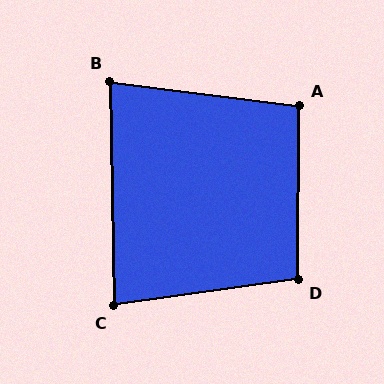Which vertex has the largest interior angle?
D, at approximately 98 degrees.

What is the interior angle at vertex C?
Approximately 83 degrees (acute).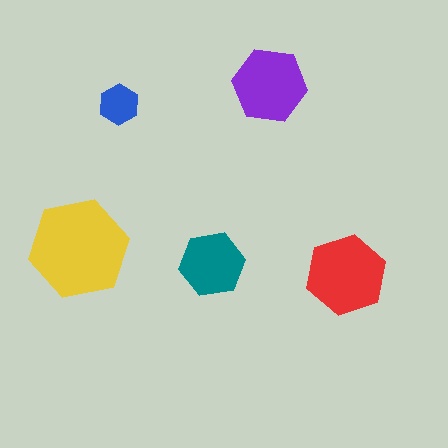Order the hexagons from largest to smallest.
the yellow one, the red one, the purple one, the teal one, the blue one.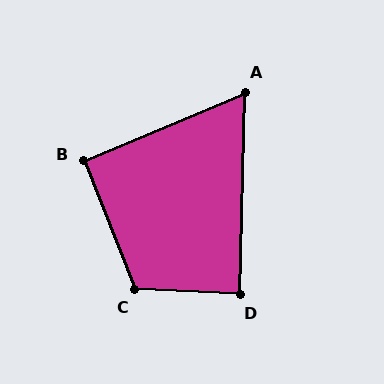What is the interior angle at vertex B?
Approximately 91 degrees (approximately right).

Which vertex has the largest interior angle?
C, at approximately 114 degrees.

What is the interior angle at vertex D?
Approximately 89 degrees (approximately right).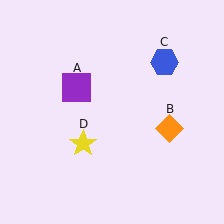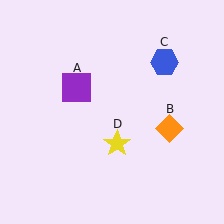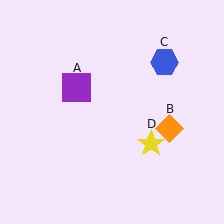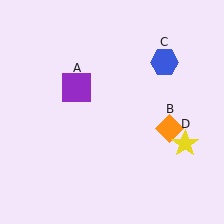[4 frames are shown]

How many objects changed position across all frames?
1 object changed position: yellow star (object D).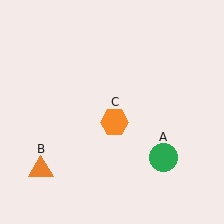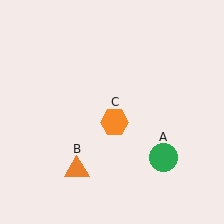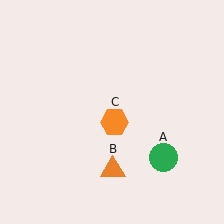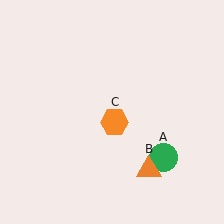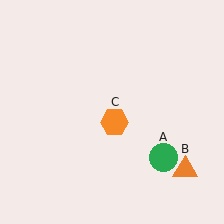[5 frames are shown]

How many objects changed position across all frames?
1 object changed position: orange triangle (object B).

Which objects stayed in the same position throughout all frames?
Green circle (object A) and orange hexagon (object C) remained stationary.